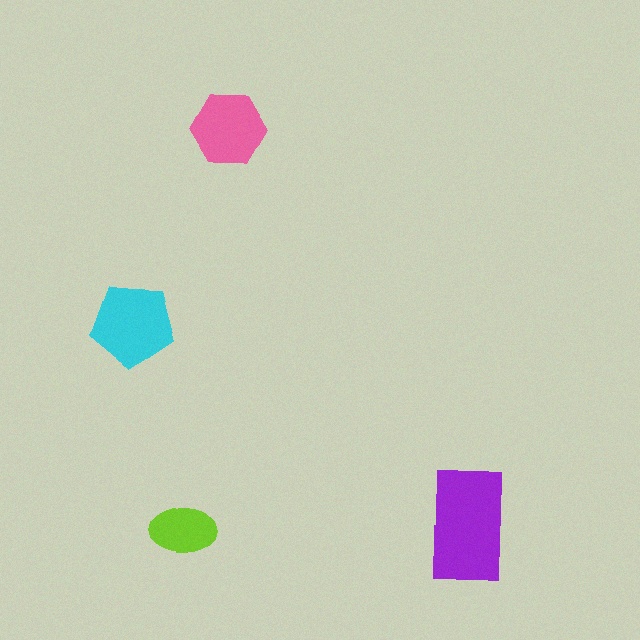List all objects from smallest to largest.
The lime ellipse, the pink hexagon, the cyan pentagon, the purple rectangle.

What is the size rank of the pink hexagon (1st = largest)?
3rd.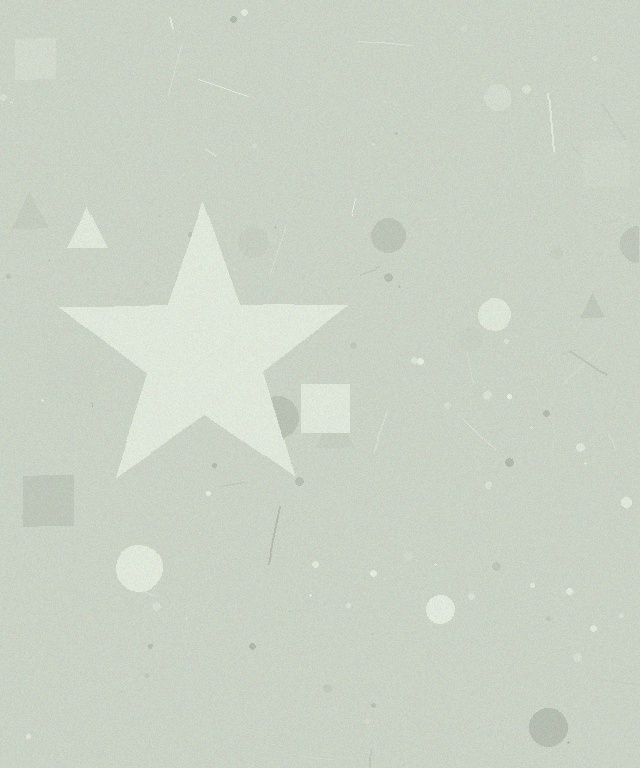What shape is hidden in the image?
A star is hidden in the image.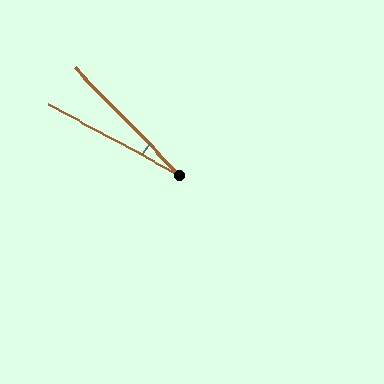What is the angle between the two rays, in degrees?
Approximately 17 degrees.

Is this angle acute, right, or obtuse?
It is acute.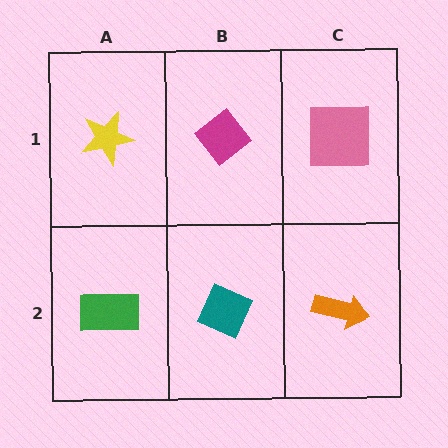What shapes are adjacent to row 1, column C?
An orange arrow (row 2, column C), a magenta diamond (row 1, column B).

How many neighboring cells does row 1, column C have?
2.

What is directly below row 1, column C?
An orange arrow.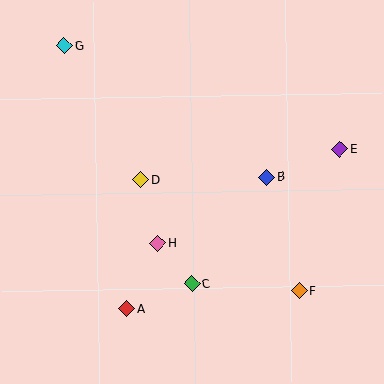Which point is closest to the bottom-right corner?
Point F is closest to the bottom-right corner.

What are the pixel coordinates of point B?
Point B is at (266, 177).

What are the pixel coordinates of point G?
Point G is at (64, 46).